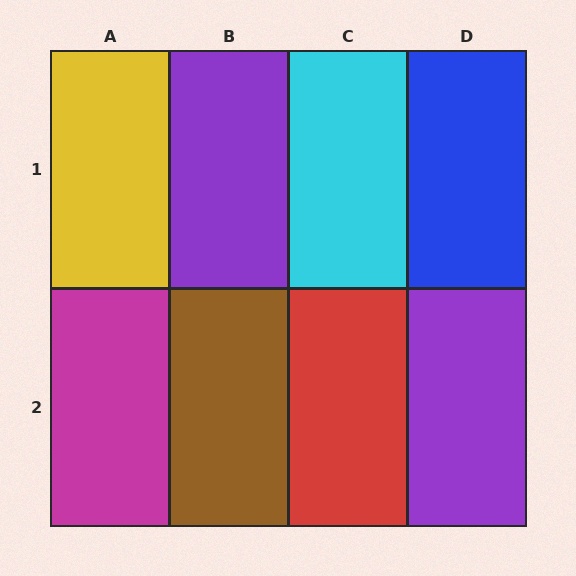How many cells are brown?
1 cell is brown.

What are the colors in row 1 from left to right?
Yellow, purple, cyan, blue.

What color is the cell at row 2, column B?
Brown.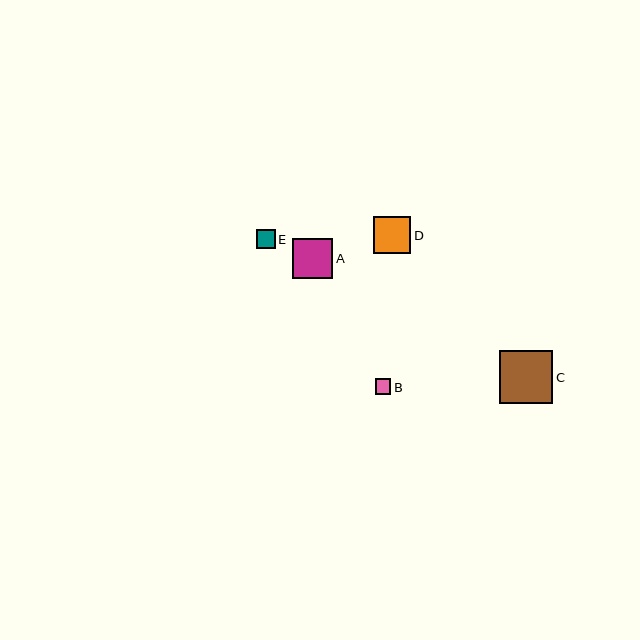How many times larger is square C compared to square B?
Square C is approximately 3.4 times the size of square B.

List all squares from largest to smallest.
From largest to smallest: C, A, D, E, B.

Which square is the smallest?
Square B is the smallest with a size of approximately 16 pixels.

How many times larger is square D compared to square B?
Square D is approximately 2.4 times the size of square B.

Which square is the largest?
Square C is the largest with a size of approximately 54 pixels.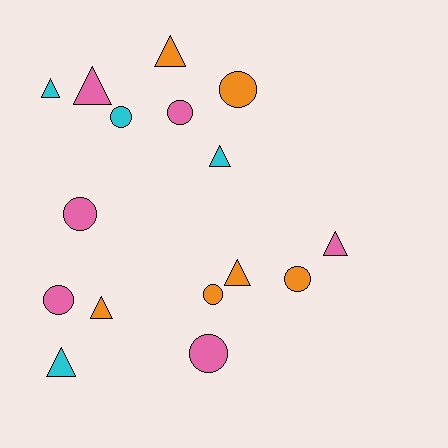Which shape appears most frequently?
Triangle, with 8 objects.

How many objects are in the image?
There are 16 objects.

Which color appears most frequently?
Pink, with 6 objects.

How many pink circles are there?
There are 4 pink circles.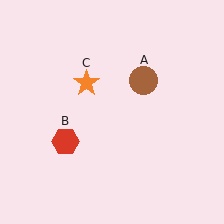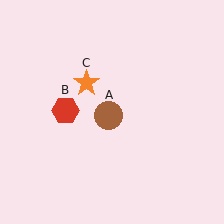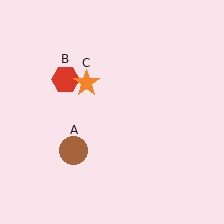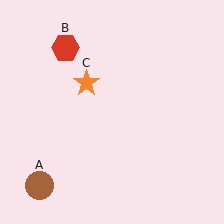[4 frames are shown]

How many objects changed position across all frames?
2 objects changed position: brown circle (object A), red hexagon (object B).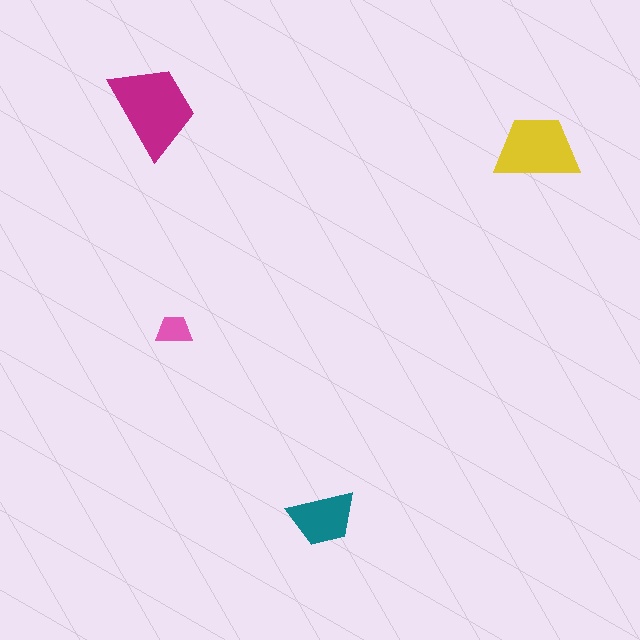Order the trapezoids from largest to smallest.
the magenta one, the yellow one, the teal one, the pink one.